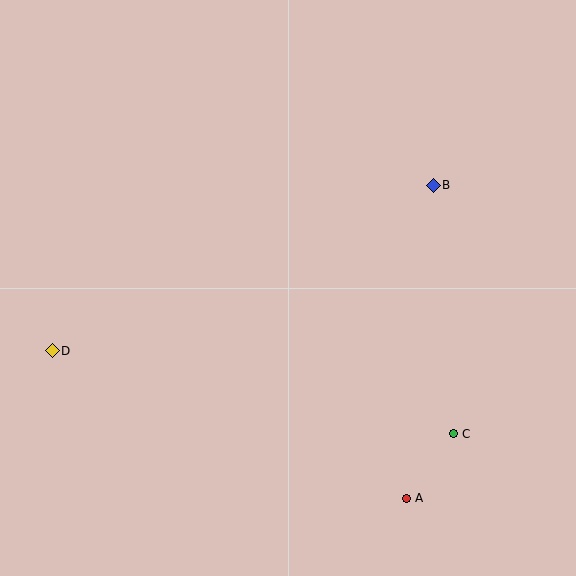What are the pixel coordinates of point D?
Point D is at (52, 351).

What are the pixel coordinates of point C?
Point C is at (453, 434).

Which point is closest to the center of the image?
Point B at (433, 185) is closest to the center.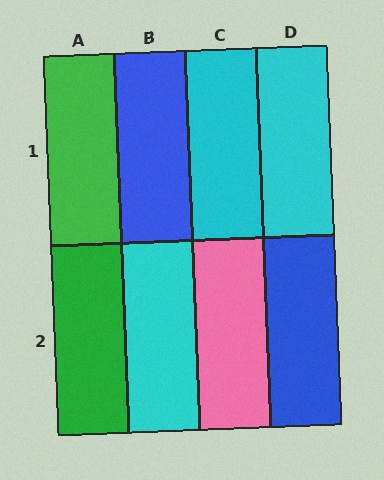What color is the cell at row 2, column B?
Cyan.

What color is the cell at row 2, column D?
Blue.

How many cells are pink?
1 cell is pink.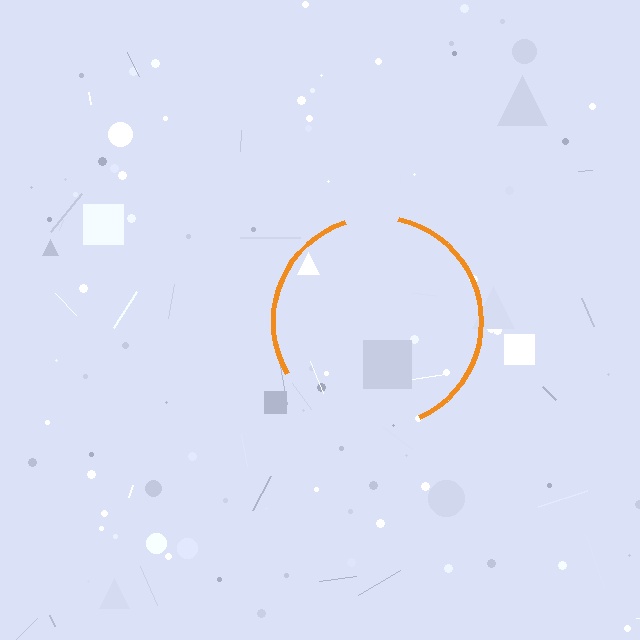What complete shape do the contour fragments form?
The contour fragments form a circle.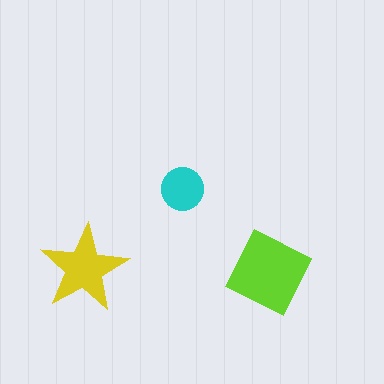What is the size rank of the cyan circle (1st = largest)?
3rd.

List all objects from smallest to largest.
The cyan circle, the yellow star, the lime square.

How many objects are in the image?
There are 3 objects in the image.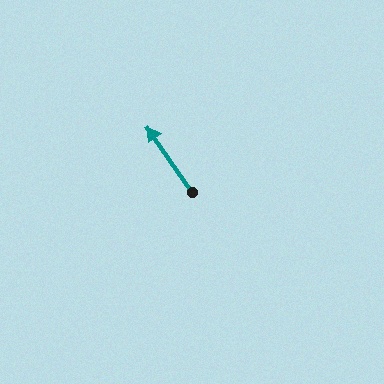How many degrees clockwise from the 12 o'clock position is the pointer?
Approximately 325 degrees.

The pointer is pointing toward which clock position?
Roughly 11 o'clock.